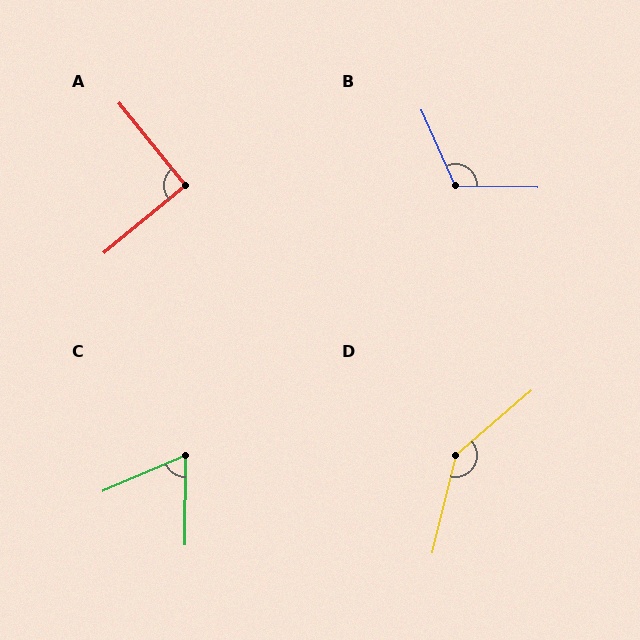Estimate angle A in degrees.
Approximately 91 degrees.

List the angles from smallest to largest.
C (66°), A (91°), B (115°), D (145°).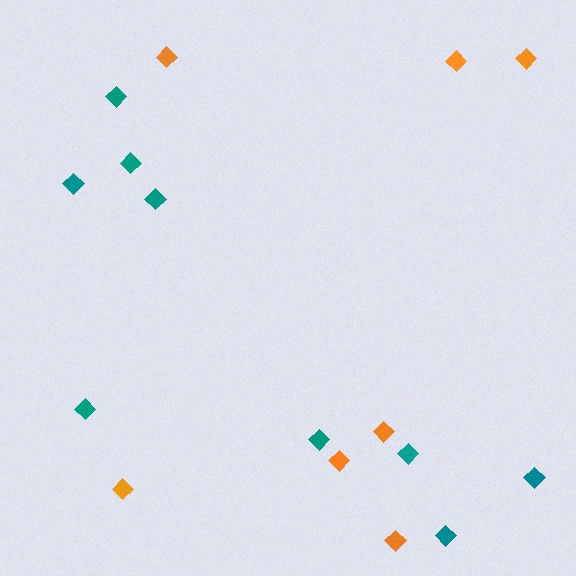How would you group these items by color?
There are 2 groups: one group of orange diamonds (7) and one group of teal diamonds (9).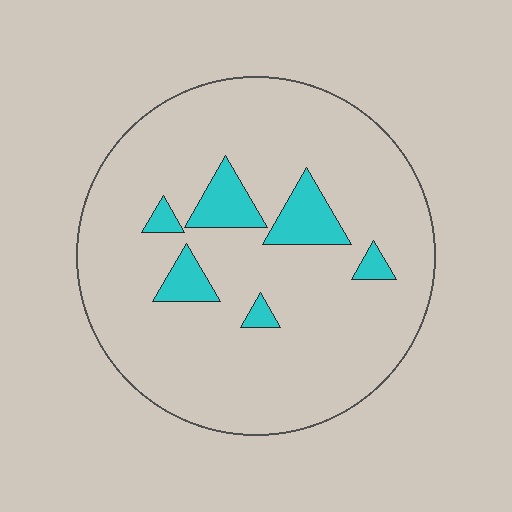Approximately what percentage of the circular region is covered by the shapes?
Approximately 10%.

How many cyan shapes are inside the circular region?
6.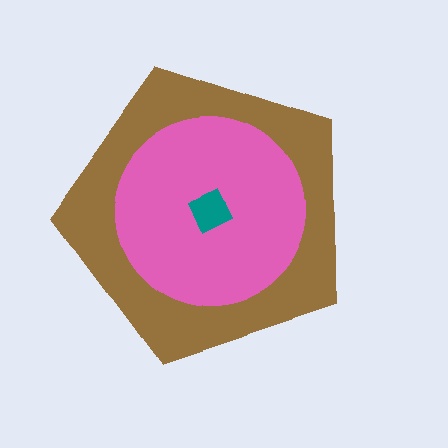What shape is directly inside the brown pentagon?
The pink circle.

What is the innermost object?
The teal diamond.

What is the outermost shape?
The brown pentagon.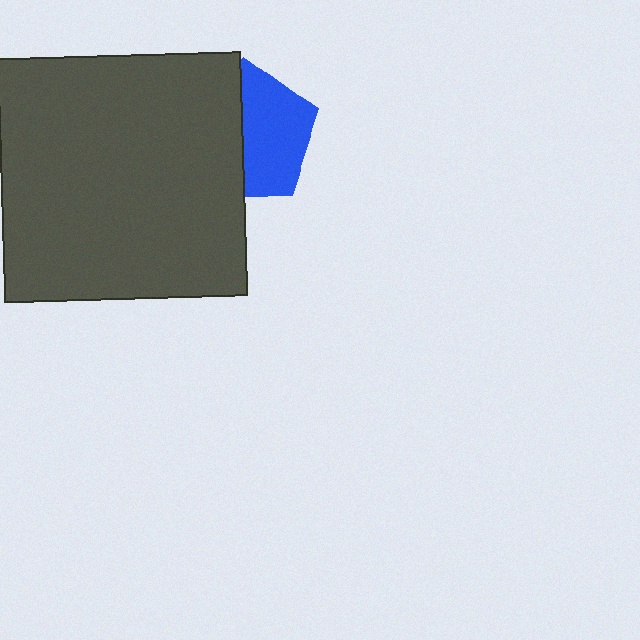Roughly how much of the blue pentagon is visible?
About half of it is visible (roughly 52%).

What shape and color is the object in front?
The object in front is a dark gray square.